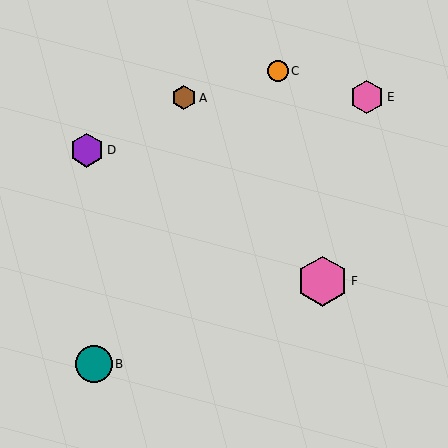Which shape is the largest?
The pink hexagon (labeled F) is the largest.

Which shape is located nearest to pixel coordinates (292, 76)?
The orange circle (labeled C) at (278, 71) is nearest to that location.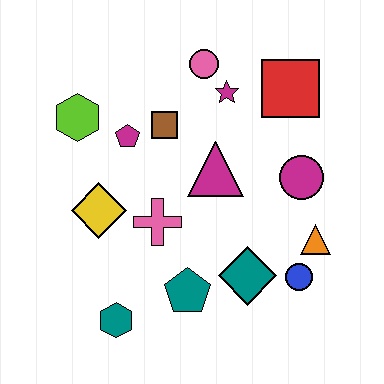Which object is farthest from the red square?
The teal hexagon is farthest from the red square.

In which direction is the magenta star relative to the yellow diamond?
The magenta star is to the right of the yellow diamond.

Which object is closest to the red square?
The magenta star is closest to the red square.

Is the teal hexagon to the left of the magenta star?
Yes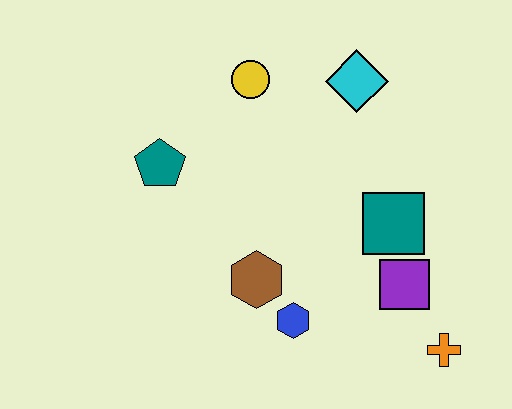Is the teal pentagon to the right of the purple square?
No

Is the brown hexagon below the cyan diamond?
Yes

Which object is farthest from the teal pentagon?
The orange cross is farthest from the teal pentagon.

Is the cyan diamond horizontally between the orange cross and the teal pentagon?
Yes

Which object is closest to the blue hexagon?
The brown hexagon is closest to the blue hexagon.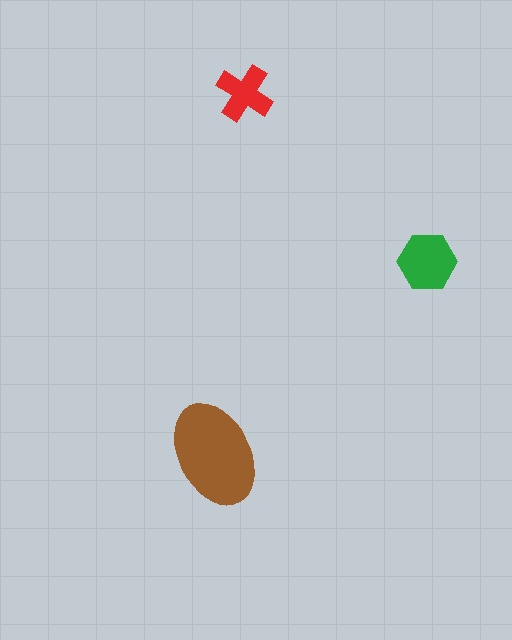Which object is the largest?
The brown ellipse.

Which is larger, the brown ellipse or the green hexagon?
The brown ellipse.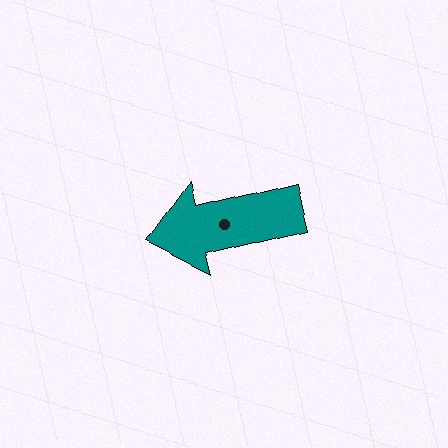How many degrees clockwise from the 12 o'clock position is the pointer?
Approximately 256 degrees.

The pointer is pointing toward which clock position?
Roughly 9 o'clock.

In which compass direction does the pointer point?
West.